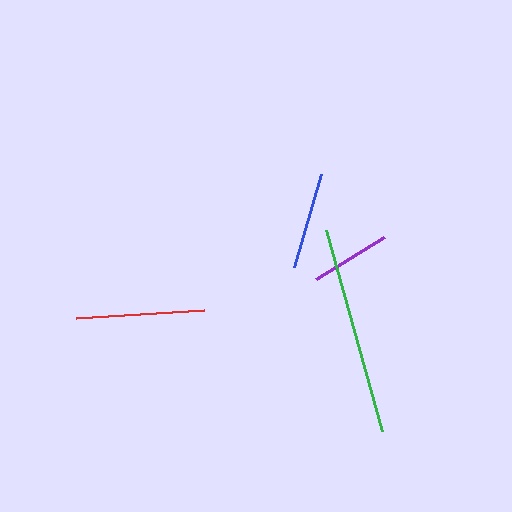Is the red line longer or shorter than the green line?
The green line is longer than the red line.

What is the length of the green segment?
The green segment is approximately 209 pixels long.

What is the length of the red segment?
The red segment is approximately 127 pixels long.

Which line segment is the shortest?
The purple line is the shortest at approximately 79 pixels.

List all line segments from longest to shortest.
From longest to shortest: green, red, blue, purple.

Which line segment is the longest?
The green line is the longest at approximately 209 pixels.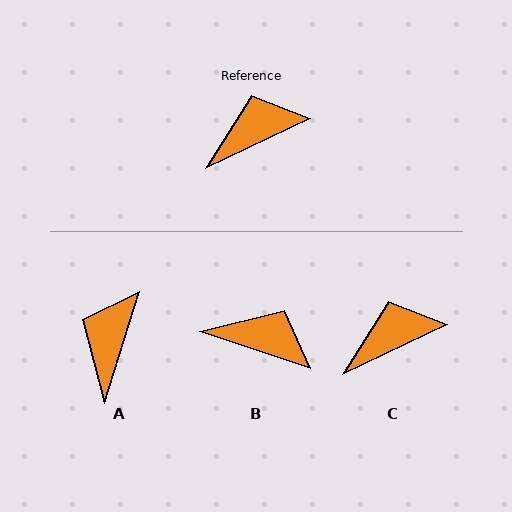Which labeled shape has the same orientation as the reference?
C.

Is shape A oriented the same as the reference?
No, it is off by about 47 degrees.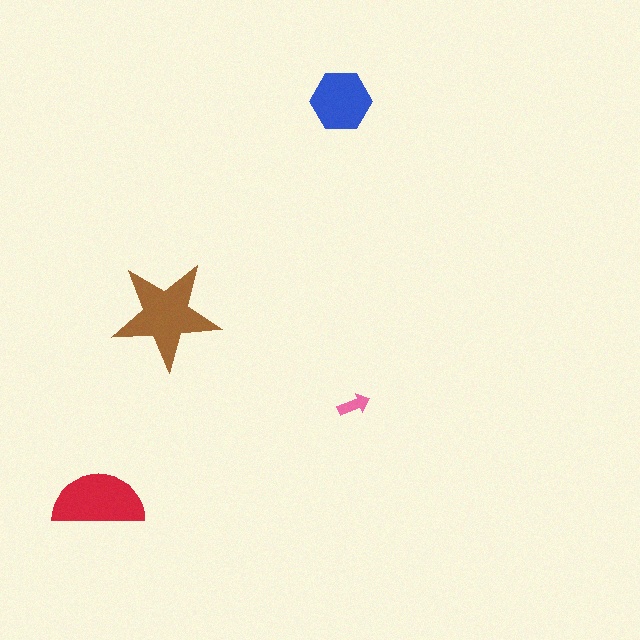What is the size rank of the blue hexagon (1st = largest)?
3rd.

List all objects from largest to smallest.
The brown star, the red semicircle, the blue hexagon, the pink arrow.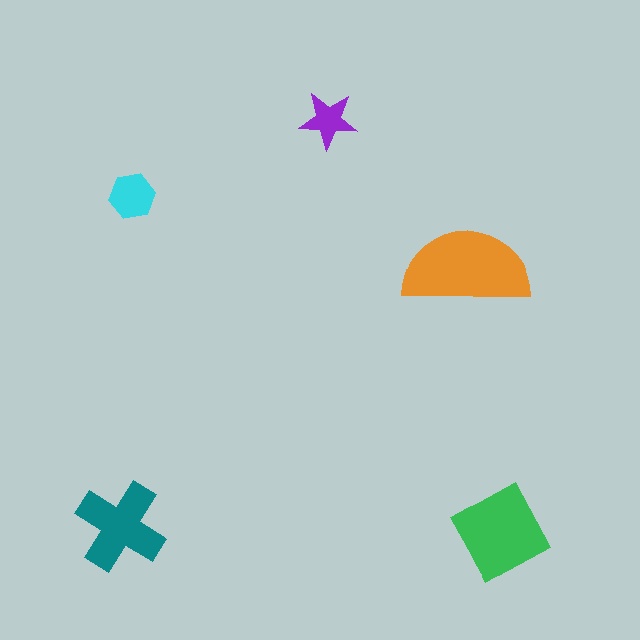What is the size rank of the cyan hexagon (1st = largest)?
4th.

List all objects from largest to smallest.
The orange semicircle, the green square, the teal cross, the cyan hexagon, the purple star.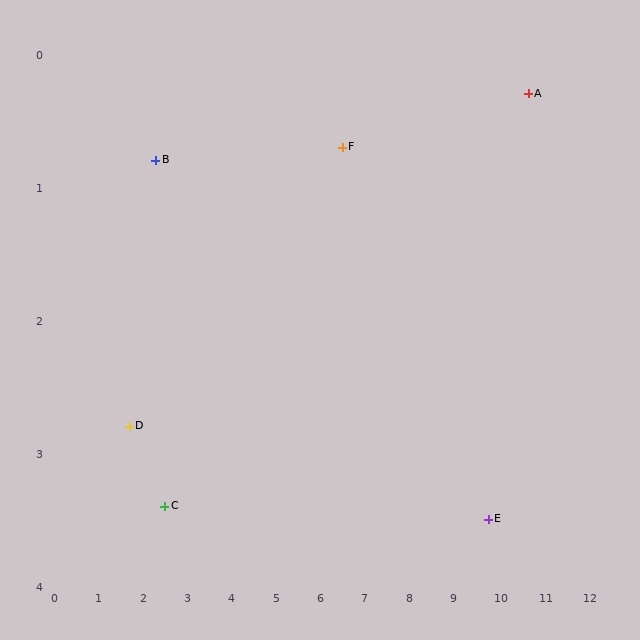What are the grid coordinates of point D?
Point D is at approximately (1.7, 2.8).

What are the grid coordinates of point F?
Point F is at approximately (6.5, 0.7).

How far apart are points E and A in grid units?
Points E and A are about 3.3 grid units apart.